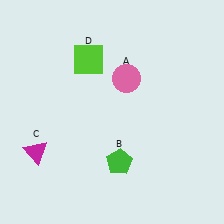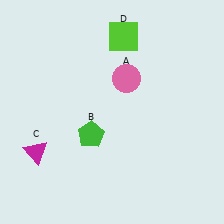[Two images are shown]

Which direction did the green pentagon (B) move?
The green pentagon (B) moved left.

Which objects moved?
The objects that moved are: the green pentagon (B), the lime square (D).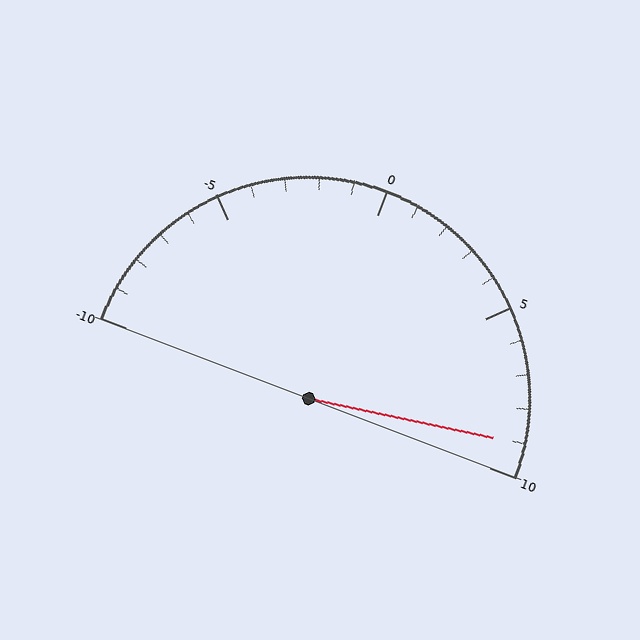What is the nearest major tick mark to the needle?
The nearest major tick mark is 10.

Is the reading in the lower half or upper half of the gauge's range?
The reading is in the upper half of the range (-10 to 10).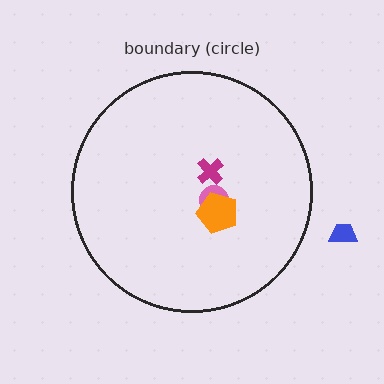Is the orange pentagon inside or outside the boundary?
Inside.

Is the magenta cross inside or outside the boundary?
Inside.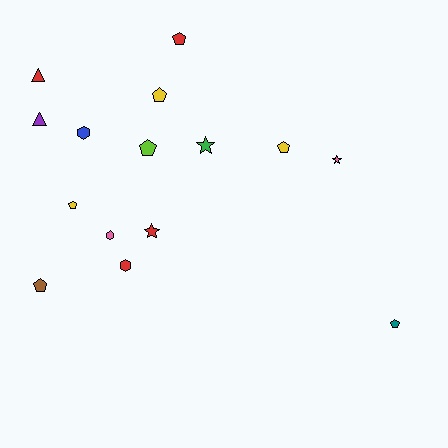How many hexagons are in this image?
There are 3 hexagons.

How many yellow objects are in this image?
There are 3 yellow objects.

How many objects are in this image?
There are 15 objects.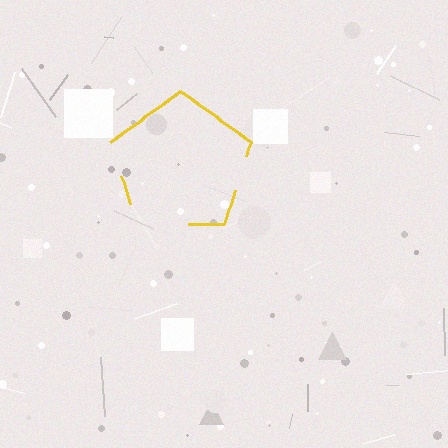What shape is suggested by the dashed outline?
The dashed outline suggests a pentagon.